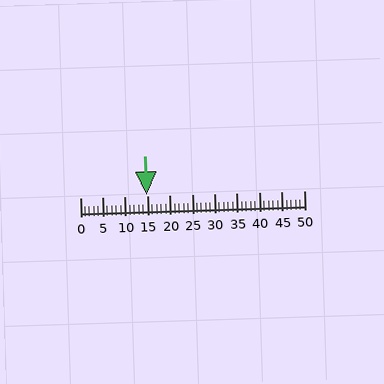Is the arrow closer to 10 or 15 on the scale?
The arrow is closer to 15.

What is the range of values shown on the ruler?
The ruler shows values from 0 to 50.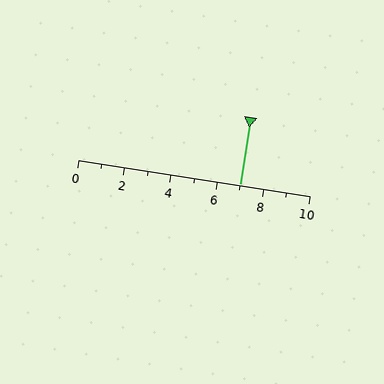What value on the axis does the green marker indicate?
The marker indicates approximately 7.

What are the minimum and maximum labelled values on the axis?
The axis runs from 0 to 10.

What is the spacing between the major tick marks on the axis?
The major ticks are spaced 2 apart.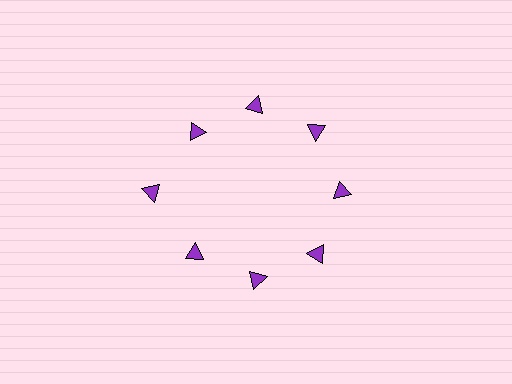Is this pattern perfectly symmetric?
No. The 8 purple triangles are arranged in a ring, but one element near the 9 o'clock position is pushed outward from the center, breaking the 8-fold rotational symmetry.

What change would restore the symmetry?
The symmetry would be restored by moving it inward, back onto the ring so that all 8 triangles sit at equal angles and equal distance from the center.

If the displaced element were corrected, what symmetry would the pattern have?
It would have 8-fold rotational symmetry — the pattern would map onto itself every 45 degrees.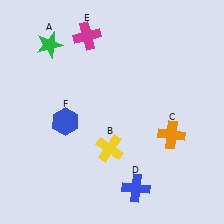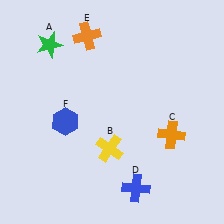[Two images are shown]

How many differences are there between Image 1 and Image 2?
There is 1 difference between the two images.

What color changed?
The cross (E) changed from magenta in Image 1 to orange in Image 2.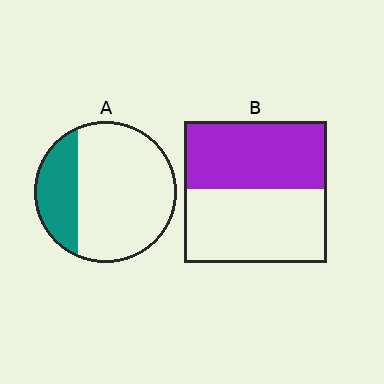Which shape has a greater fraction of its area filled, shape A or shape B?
Shape B.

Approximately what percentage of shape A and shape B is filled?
A is approximately 25% and B is approximately 50%.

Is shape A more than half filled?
No.